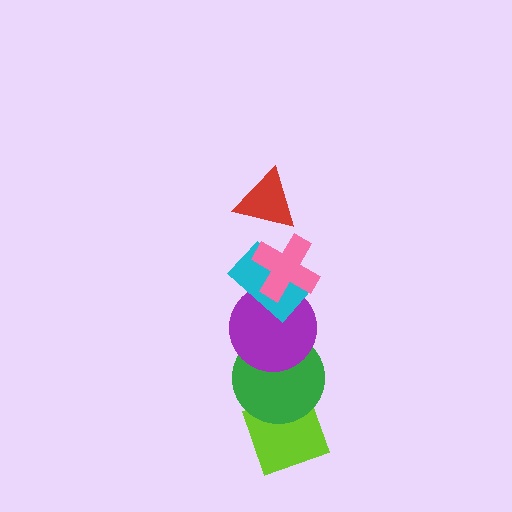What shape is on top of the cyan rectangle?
The pink cross is on top of the cyan rectangle.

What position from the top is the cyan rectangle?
The cyan rectangle is 3rd from the top.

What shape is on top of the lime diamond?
The green circle is on top of the lime diamond.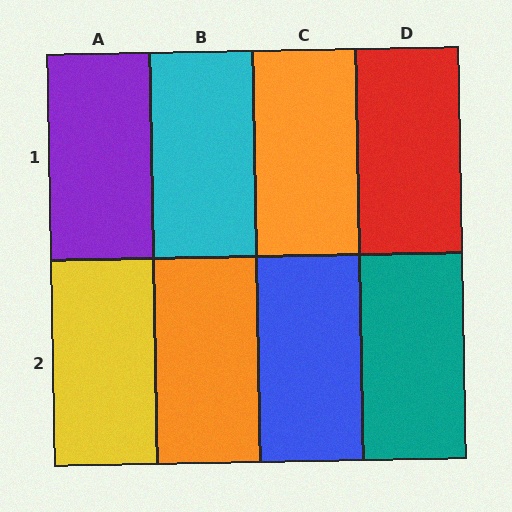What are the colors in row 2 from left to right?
Yellow, orange, blue, teal.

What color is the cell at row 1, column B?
Cyan.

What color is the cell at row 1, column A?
Purple.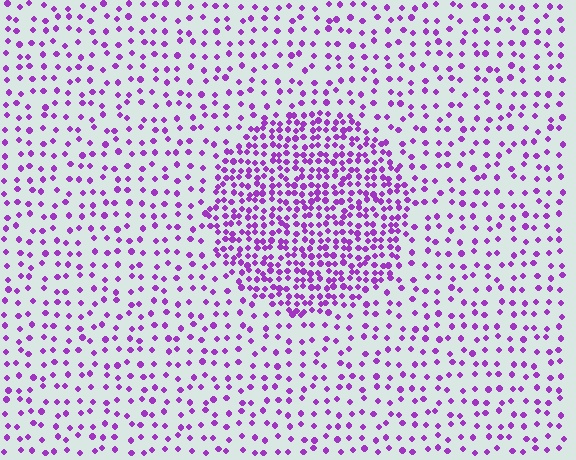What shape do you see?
I see a circle.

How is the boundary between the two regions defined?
The boundary is defined by a change in element density (approximately 2.4x ratio). All elements are the same color, size, and shape.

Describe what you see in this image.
The image contains small purple elements arranged at two different densities. A circle-shaped region is visible where the elements are more densely packed than the surrounding area.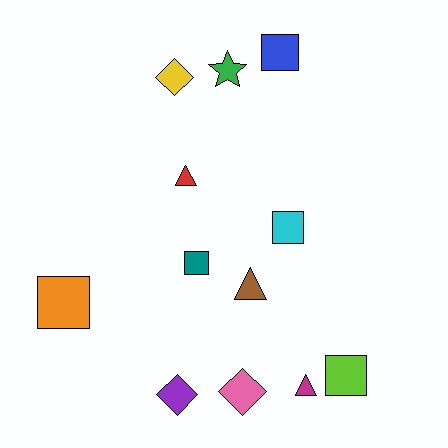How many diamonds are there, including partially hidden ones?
There are 3 diamonds.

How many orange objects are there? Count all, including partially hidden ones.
There is 1 orange object.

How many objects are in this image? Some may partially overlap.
There are 12 objects.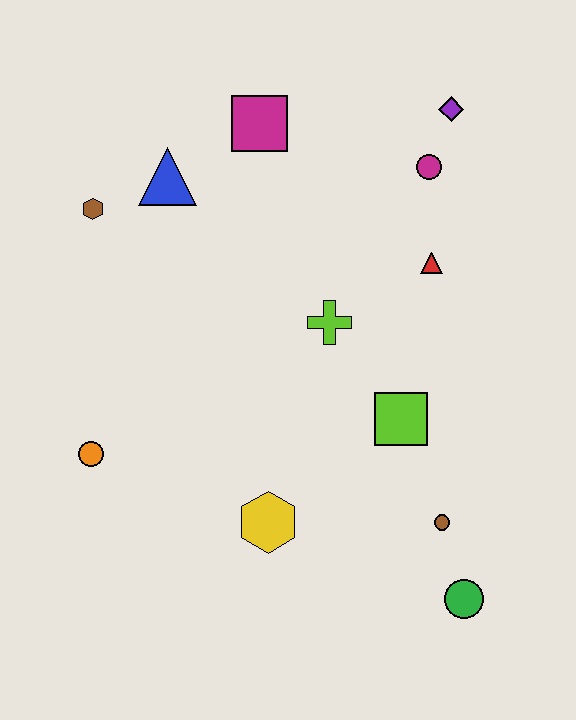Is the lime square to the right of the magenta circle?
No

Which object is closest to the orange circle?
The yellow hexagon is closest to the orange circle.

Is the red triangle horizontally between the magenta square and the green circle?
Yes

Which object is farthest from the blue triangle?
The green circle is farthest from the blue triangle.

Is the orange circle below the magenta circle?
Yes